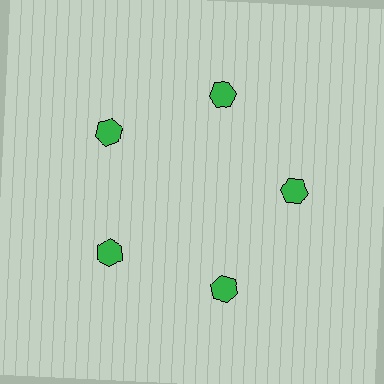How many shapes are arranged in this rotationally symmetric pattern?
There are 5 shapes, arranged in 5 groups of 1.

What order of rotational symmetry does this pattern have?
This pattern has 5-fold rotational symmetry.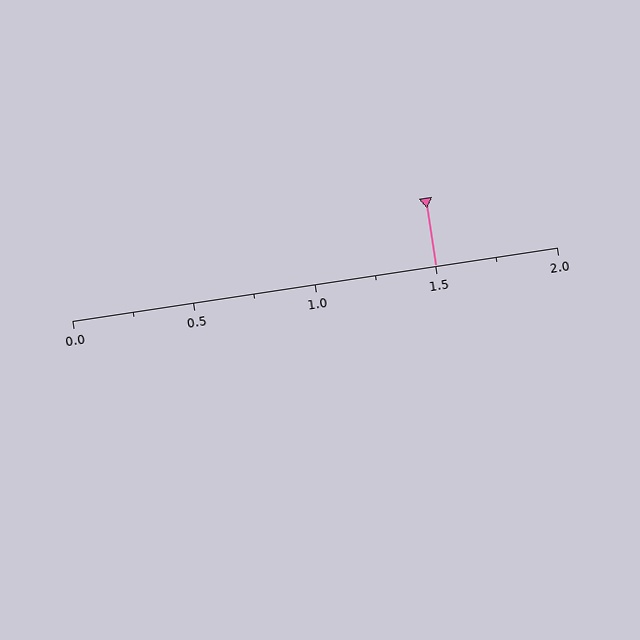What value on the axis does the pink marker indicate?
The marker indicates approximately 1.5.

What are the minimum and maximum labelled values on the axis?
The axis runs from 0.0 to 2.0.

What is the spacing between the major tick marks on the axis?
The major ticks are spaced 0.5 apart.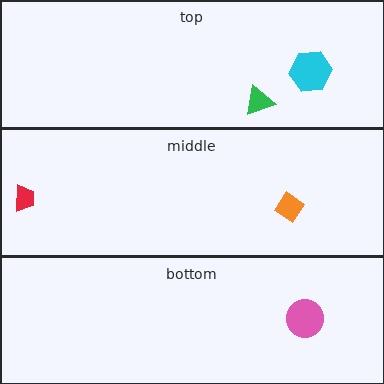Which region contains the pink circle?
The bottom region.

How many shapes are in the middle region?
2.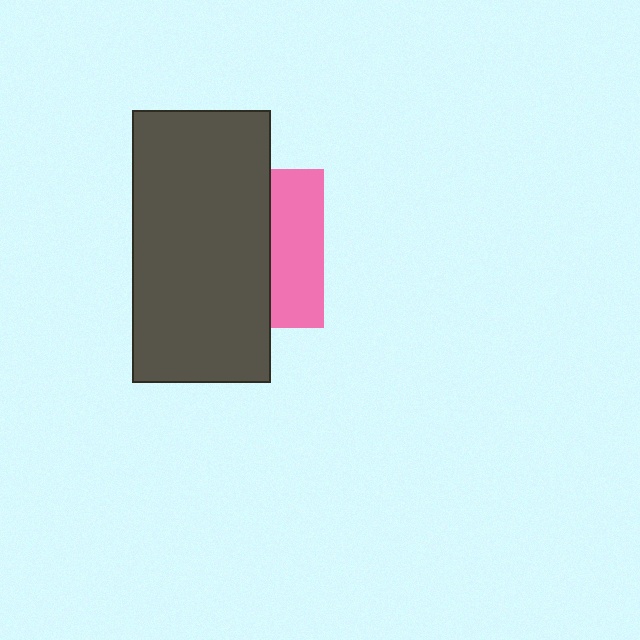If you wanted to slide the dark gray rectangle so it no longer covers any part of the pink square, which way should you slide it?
Slide it left — that is the most direct way to separate the two shapes.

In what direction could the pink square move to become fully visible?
The pink square could move right. That would shift it out from behind the dark gray rectangle entirely.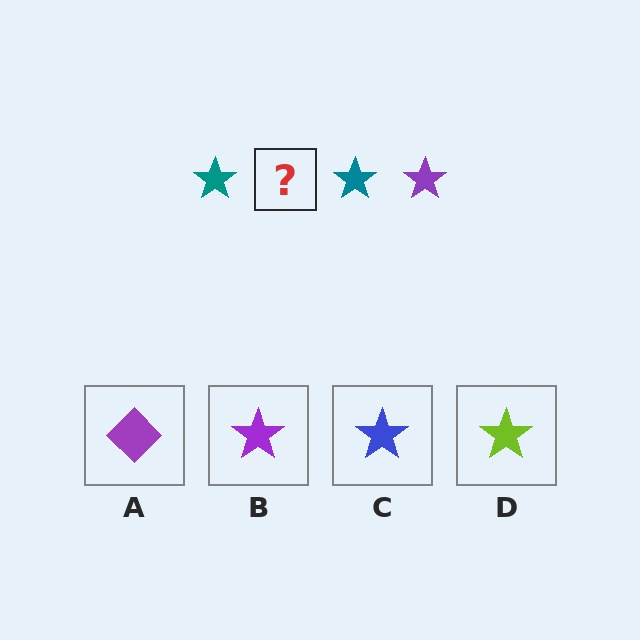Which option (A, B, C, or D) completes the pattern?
B.